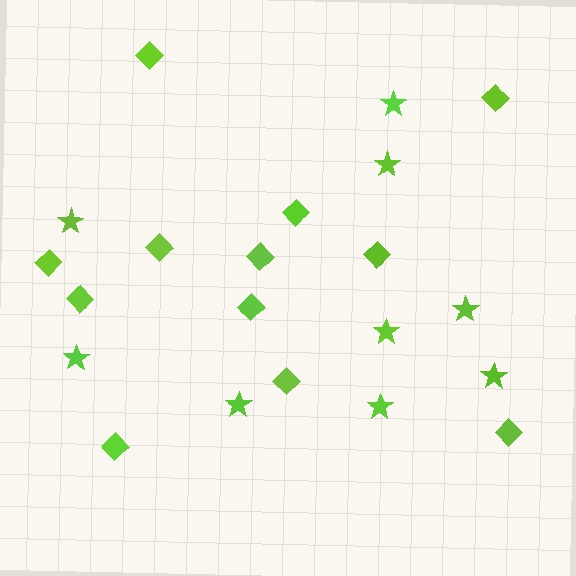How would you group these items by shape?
There are 2 groups: one group of diamonds (12) and one group of stars (9).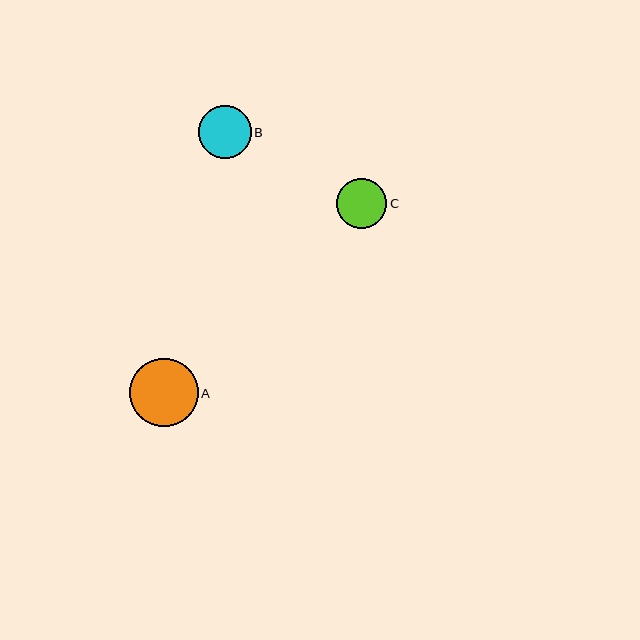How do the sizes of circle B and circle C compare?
Circle B and circle C are approximately the same size.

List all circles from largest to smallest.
From largest to smallest: A, B, C.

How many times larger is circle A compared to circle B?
Circle A is approximately 1.3 times the size of circle B.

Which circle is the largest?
Circle A is the largest with a size of approximately 68 pixels.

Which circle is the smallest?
Circle C is the smallest with a size of approximately 50 pixels.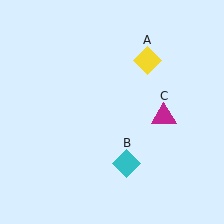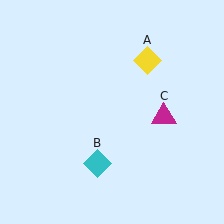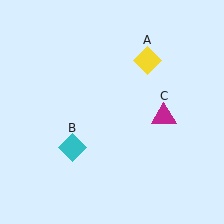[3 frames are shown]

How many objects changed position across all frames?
1 object changed position: cyan diamond (object B).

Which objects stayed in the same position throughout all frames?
Yellow diamond (object A) and magenta triangle (object C) remained stationary.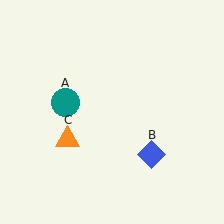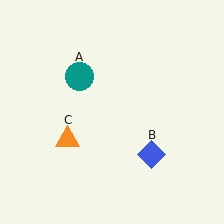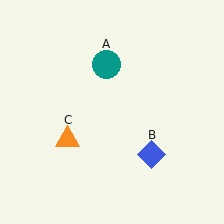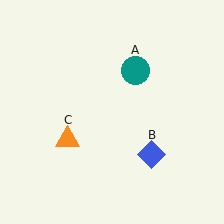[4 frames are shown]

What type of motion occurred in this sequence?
The teal circle (object A) rotated clockwise around the center of the scene.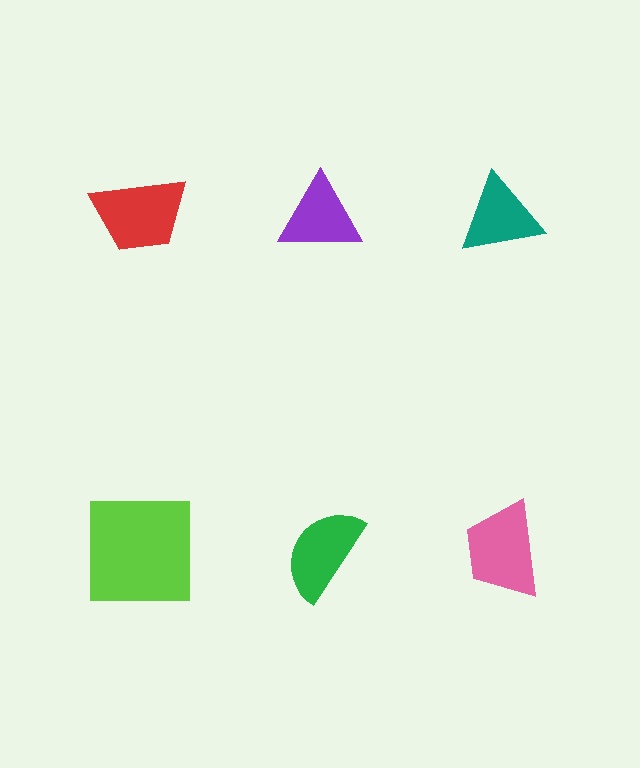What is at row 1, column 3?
A teal triangle.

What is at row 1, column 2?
A purple triangle.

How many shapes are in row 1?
3 shapes.